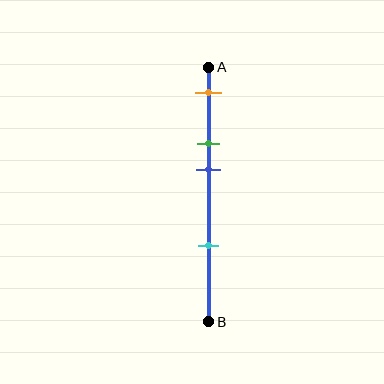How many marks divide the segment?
There are 4 marks dividing the segment.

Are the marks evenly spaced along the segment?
No, the marks are not evenly spaced.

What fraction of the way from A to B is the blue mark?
The blue mark is approximately 40% (0.4) of the way from A to B.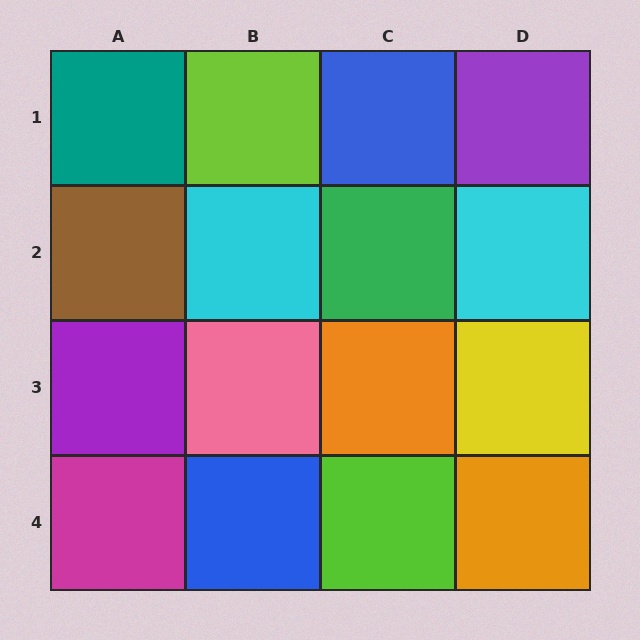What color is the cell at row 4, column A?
Magenta.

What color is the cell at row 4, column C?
Lime.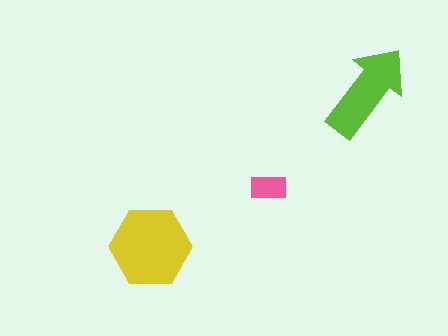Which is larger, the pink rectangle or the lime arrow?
The lime arrow.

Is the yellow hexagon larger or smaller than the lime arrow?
Larger.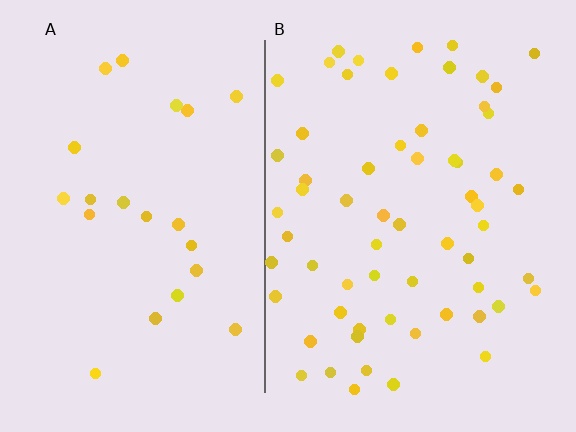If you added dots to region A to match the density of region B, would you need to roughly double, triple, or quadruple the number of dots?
Approximately triple.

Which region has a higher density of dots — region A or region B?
B (the right).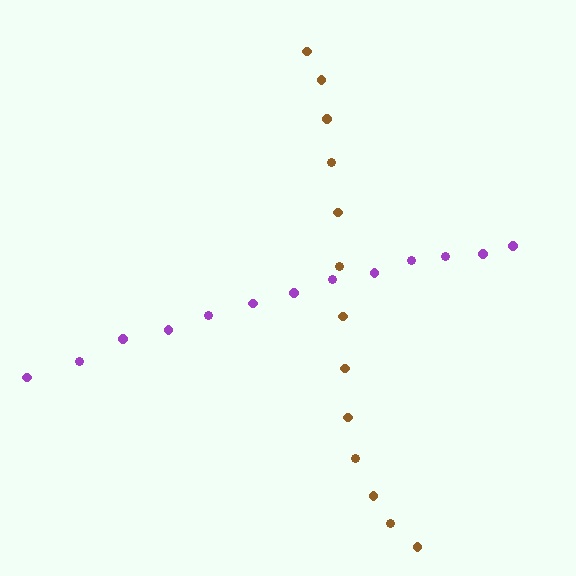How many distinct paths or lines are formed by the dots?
There are 2 distinct paths.